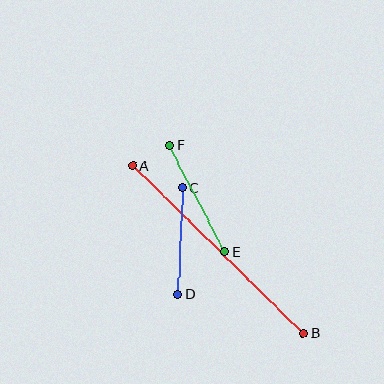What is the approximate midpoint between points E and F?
The midpoint is at approximately (197, 198) pixels.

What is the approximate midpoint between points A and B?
The midpoint is at approximately (218, 250) pixels.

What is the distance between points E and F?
The distance is approximately 120 pixels.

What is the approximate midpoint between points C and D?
The midpoint is at approximately (180, 241) pixels.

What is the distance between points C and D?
The distance is approximately 106 pixels.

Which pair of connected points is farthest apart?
Points A and B are farthest apart.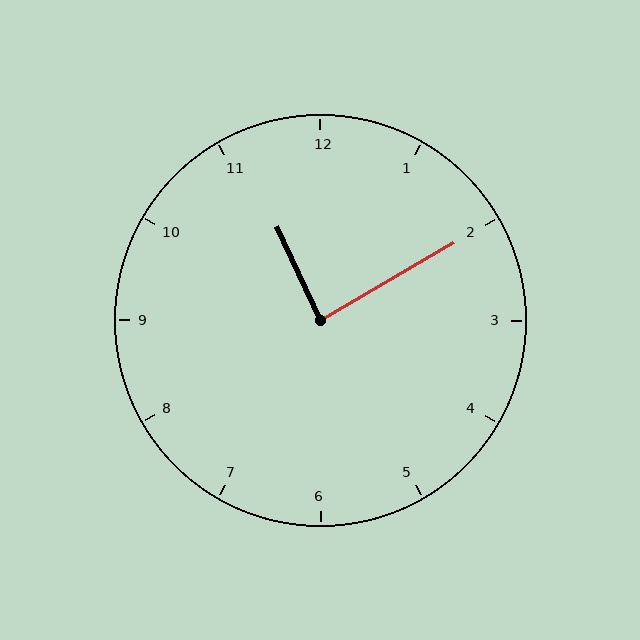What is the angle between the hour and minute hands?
Approximately 85 degrees.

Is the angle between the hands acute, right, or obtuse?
It is right.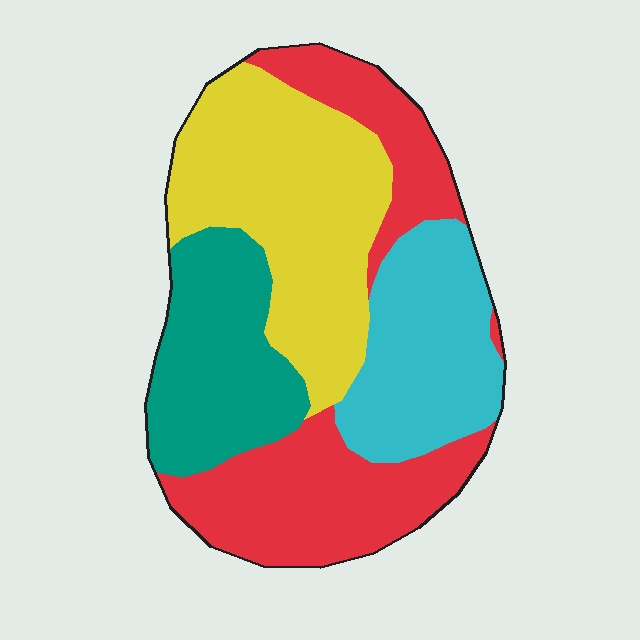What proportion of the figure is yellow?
Yellow takes up about one third (1/3) of the figure.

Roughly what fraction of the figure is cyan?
Cyan covers about 20% of the figure.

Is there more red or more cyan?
Red.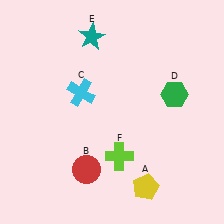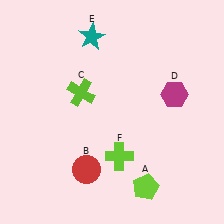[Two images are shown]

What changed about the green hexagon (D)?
In Image 1, D is green. In Image 2, it changed to magenta.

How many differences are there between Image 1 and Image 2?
There are 3 differences between the two images.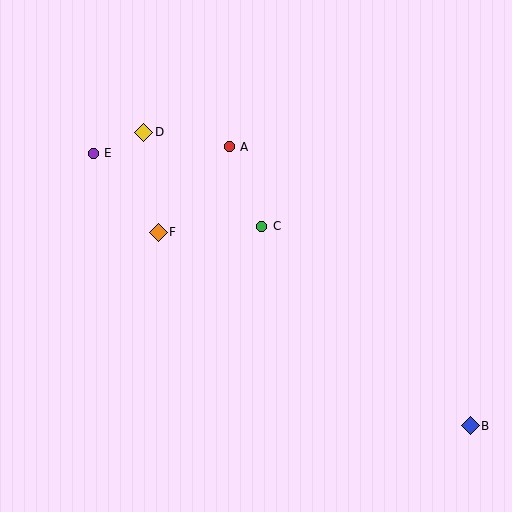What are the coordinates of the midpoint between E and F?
The midpoint between E and F is at (126, 193).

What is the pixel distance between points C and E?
The distance between C and E is 184 pixels.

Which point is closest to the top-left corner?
Point E is closest to the top-left corner.